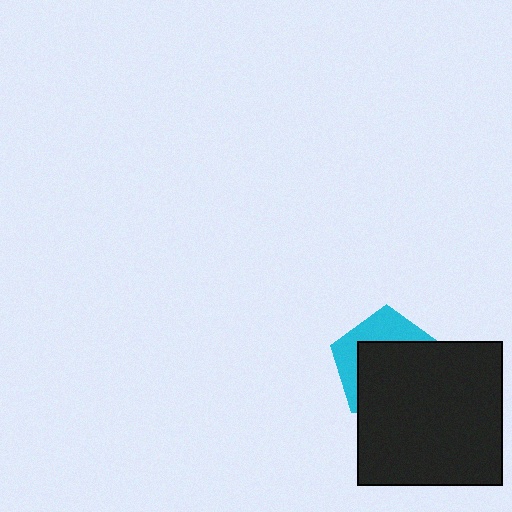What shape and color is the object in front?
The object in front is a black square.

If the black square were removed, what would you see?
You would see the complete cyan pentagon.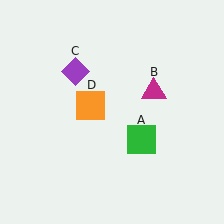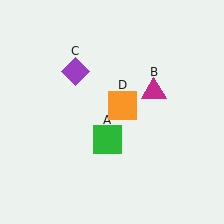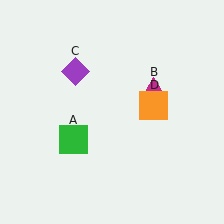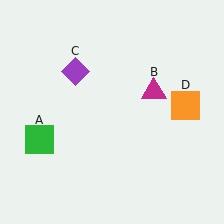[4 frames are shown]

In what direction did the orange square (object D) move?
The orange square (object D) moved right.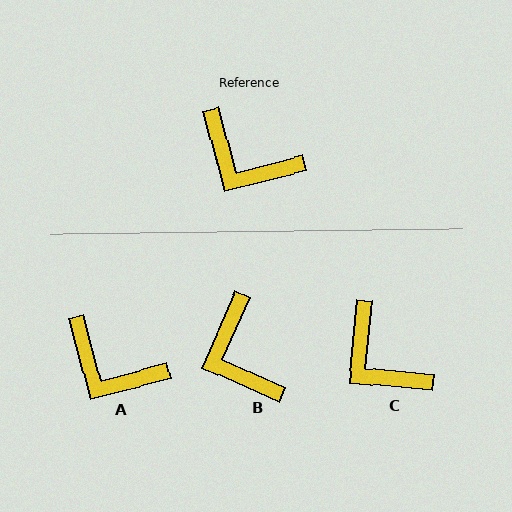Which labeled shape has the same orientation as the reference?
A.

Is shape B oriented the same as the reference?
No, it is off by about 39 degrees.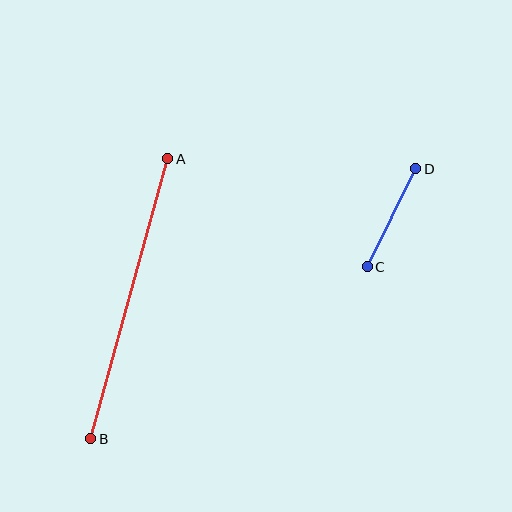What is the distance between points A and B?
The distance is approximately 291 pixels.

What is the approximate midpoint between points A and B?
The midpoint is at approximately (129, 299) pixels.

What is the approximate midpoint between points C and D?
The midpoint is at approximately (392, 218) pixels.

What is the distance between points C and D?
The distance is approximately 109 pixels.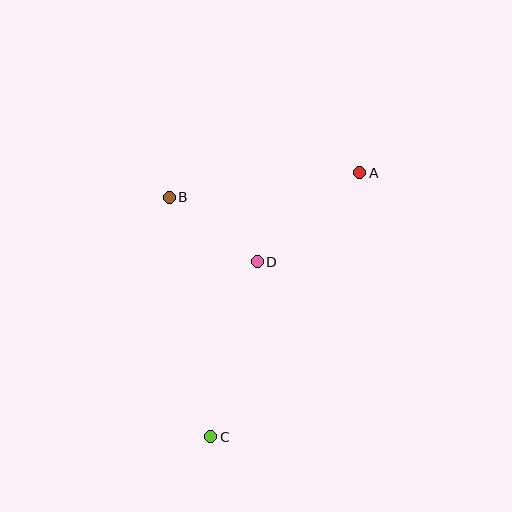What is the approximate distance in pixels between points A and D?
The distance between A and D is approximately 136 pixels.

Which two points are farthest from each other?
Points A and C are farthest from each other.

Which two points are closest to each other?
Points B and D are closest to each other.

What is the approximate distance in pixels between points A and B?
The distance between A and B is approximately 192 pixels.